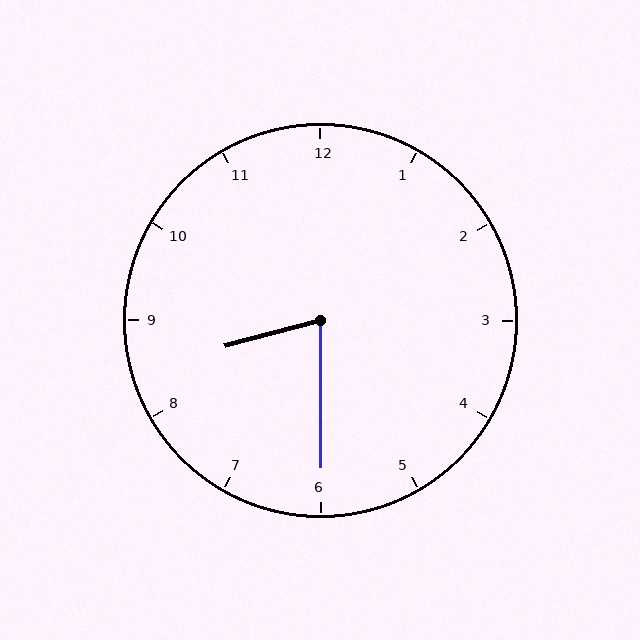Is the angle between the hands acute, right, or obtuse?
It is acute.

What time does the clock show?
8:30.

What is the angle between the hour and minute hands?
Approximately 75 degrees.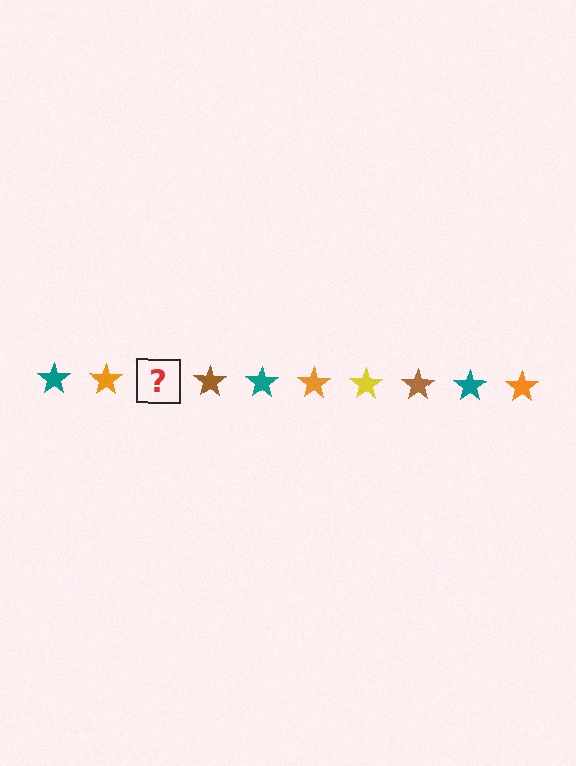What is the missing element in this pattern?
The missing element is a yellow star.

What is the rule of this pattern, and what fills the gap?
The rule is that the pattern cycles through teal, orange, yellow, brown stars. The gap should be filled with a yellow star.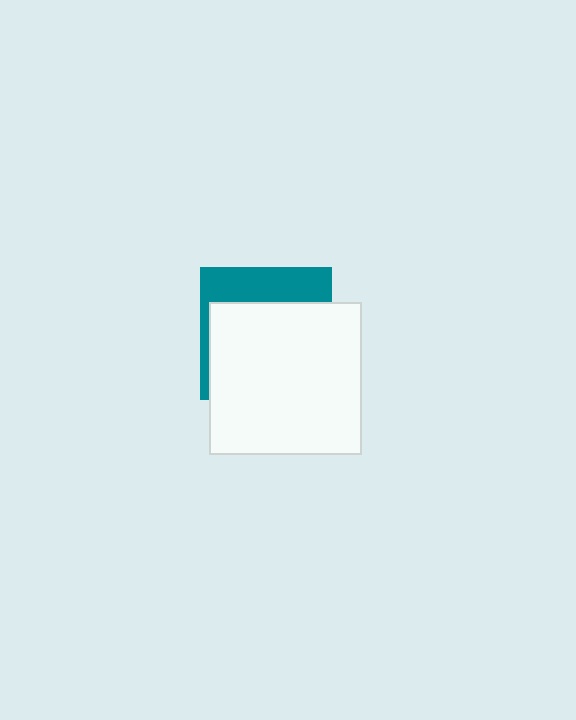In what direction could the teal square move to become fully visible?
The teal square could move up. That would shift it out from behind the white square entirely.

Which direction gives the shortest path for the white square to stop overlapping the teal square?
Moving down gives the shortest separation.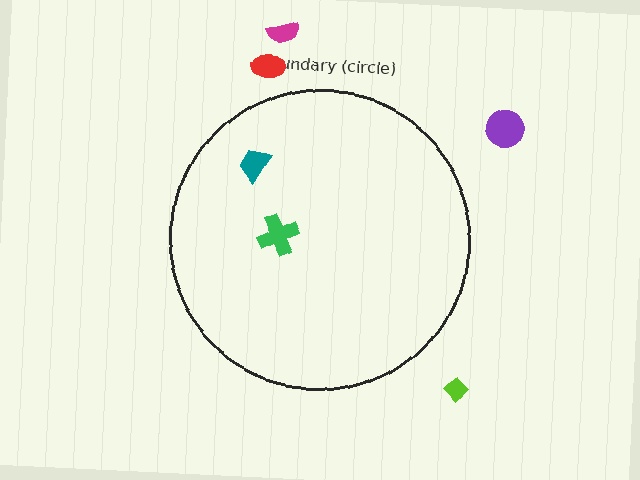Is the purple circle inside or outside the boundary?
Outside.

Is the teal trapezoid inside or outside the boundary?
Inside.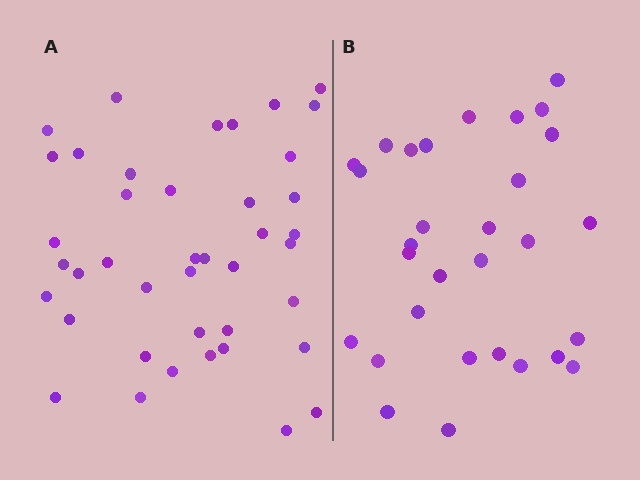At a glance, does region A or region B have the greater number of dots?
Region A (the left region) has more dots.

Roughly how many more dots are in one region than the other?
Region A has roughly 12 or so more dots than region B.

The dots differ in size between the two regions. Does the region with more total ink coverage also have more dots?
No. Region B has more total ink coverage because its dots are larger, but region A actually contains more individual dots. Total area can be misleading — the number of items is what matters here.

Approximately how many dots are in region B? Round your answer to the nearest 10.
About 30 dots.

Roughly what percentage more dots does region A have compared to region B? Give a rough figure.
About 35% more.